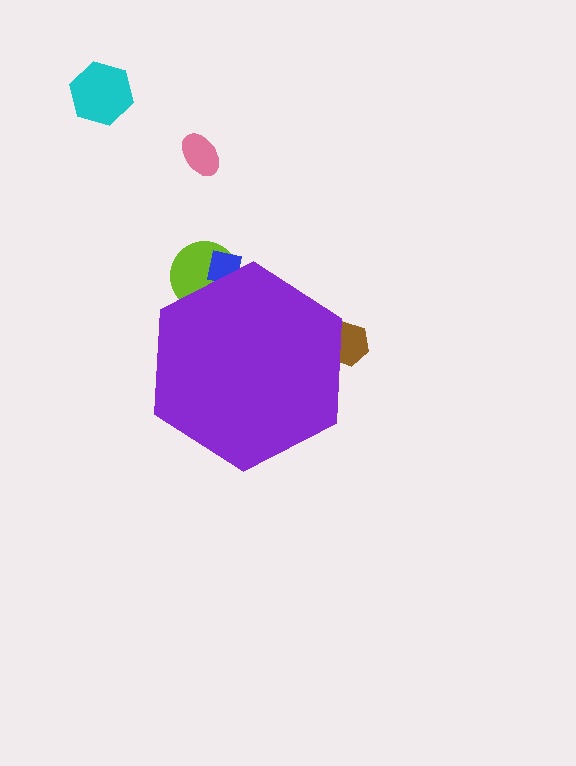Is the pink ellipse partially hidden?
No, the pink ellipse is fully visible.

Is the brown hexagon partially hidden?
Yes, the brown hexagon is partially hidden behind the purple hexagon.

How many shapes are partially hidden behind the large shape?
3 shapes are partially hidden.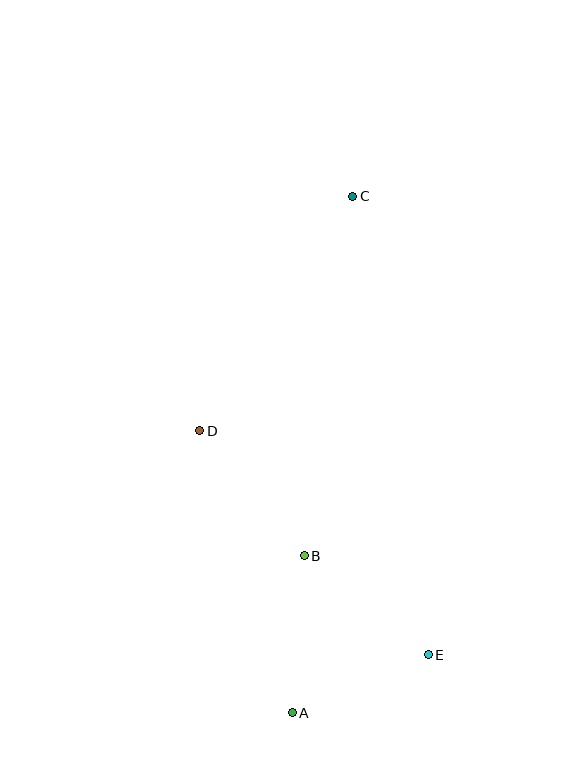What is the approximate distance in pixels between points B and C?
The distance between B and C is approximately 363 pixels.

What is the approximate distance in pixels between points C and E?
The distance between C and E is approximately 465 pixels.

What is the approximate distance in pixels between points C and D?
The distance between C and D is approximately 280 pixels.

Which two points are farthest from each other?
Points A and C are farthest from each other.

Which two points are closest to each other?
Points A and E are closest to each other.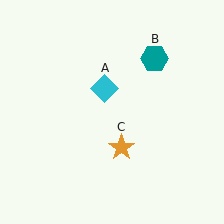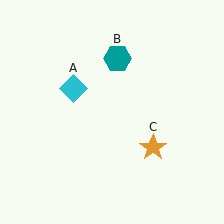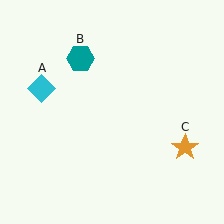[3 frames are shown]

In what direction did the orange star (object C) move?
The orange star (object C) moved right.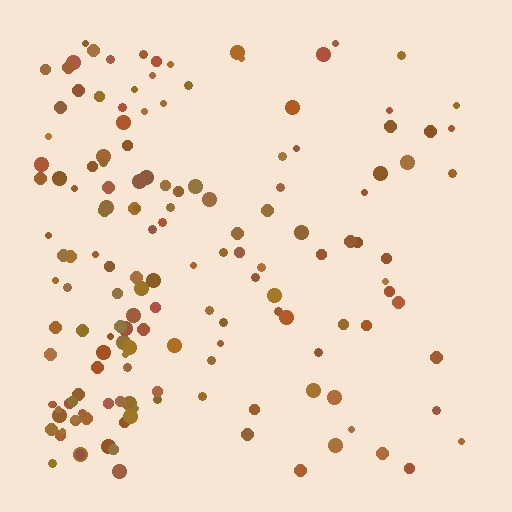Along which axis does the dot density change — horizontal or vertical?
Horizontal.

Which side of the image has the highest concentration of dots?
The left.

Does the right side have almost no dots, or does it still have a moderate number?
Still a moderate number, just noticeably fewer than the left.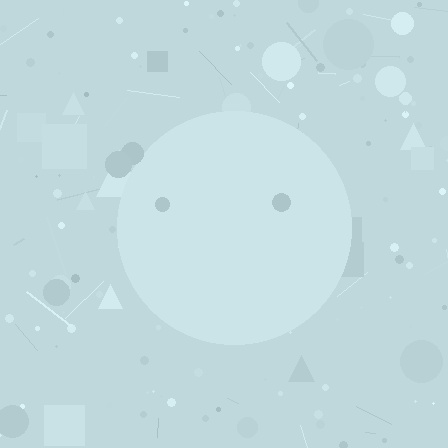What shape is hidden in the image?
A circle is hidden in the image.